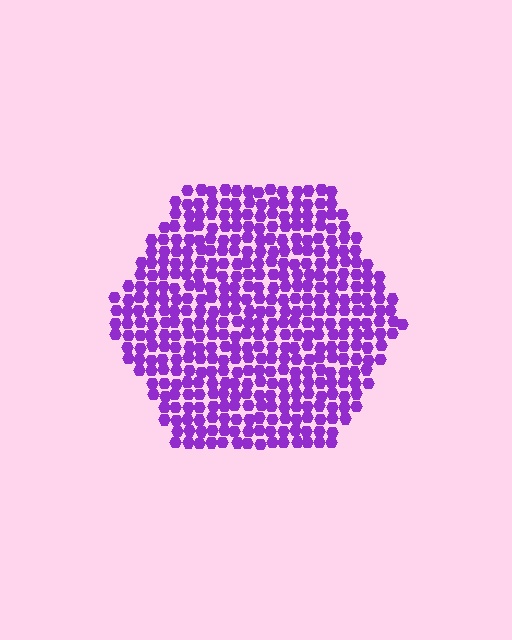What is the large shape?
The large shape is a hexagon.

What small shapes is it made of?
It is made of small hexagons.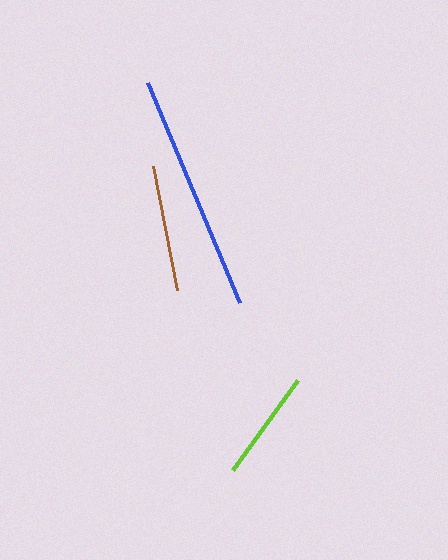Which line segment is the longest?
The blue line is the longest at approximately 239 pixels.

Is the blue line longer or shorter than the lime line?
The blue line is longer than the lime line.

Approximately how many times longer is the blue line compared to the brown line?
The blue line is approximately 1.9 times the length of the brown line.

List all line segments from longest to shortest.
From longest to shortest: blue, brown, lime.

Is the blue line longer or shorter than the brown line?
The blue line is longer than the brown line.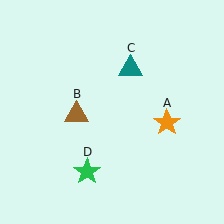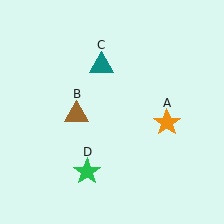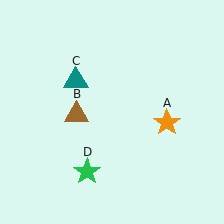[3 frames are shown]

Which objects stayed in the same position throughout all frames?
Orange star (object A) and brown triangle (object B) and green star (object D) remained stationary.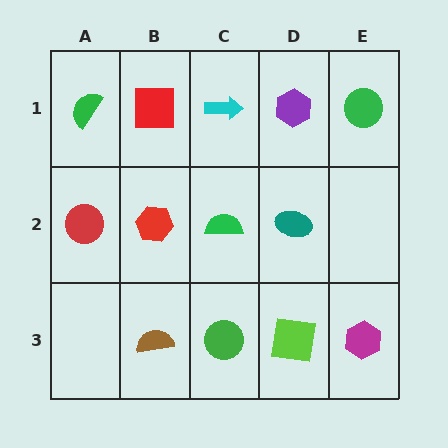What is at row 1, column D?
A purple hexagon.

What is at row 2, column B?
A red hexagon.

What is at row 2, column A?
A red circle.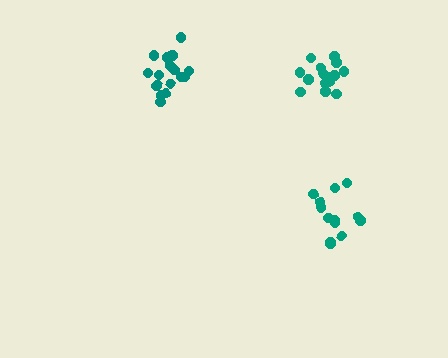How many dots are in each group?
Group 1: 15 dots, Group 2: 17 dots, Group 3: 13 dots (45 total).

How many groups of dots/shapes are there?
There are 3 groups.